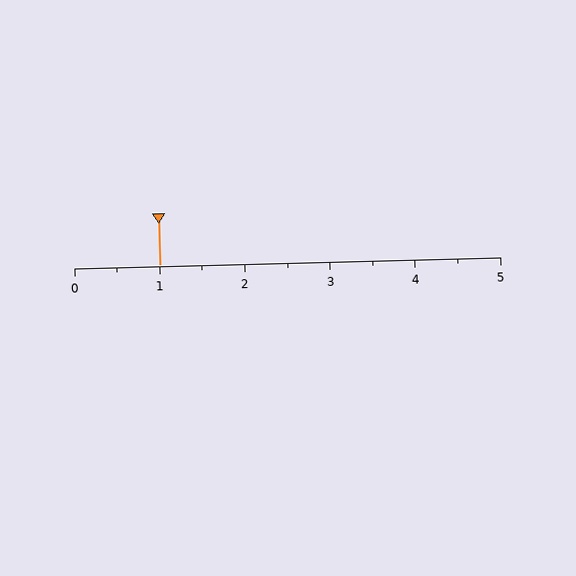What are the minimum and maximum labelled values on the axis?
The axis runs from 0 to 5.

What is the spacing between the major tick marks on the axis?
The major ticks are spaced 1 apart.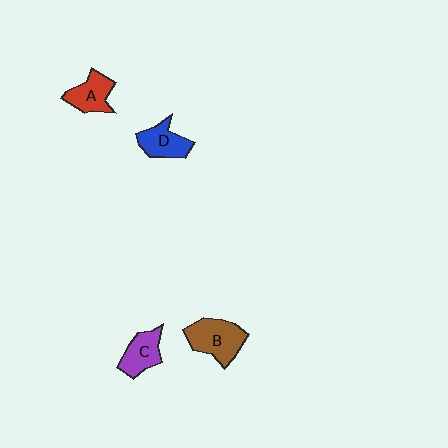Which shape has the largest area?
Shape B (brown).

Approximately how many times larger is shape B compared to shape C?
Approximately 1.4 times.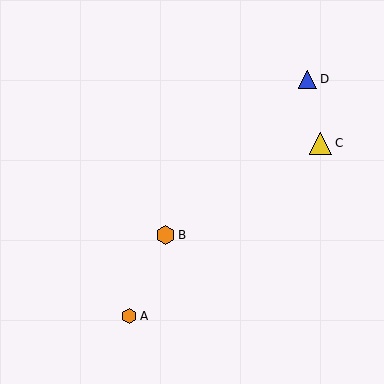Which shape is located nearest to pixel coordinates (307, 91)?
The blue triangle (labeled D) at (307, 79) is nearest to that location.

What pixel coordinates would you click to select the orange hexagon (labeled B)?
Click at (166, 235) to select the orange hexagon B.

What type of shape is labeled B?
Shape B is an orange hexagon.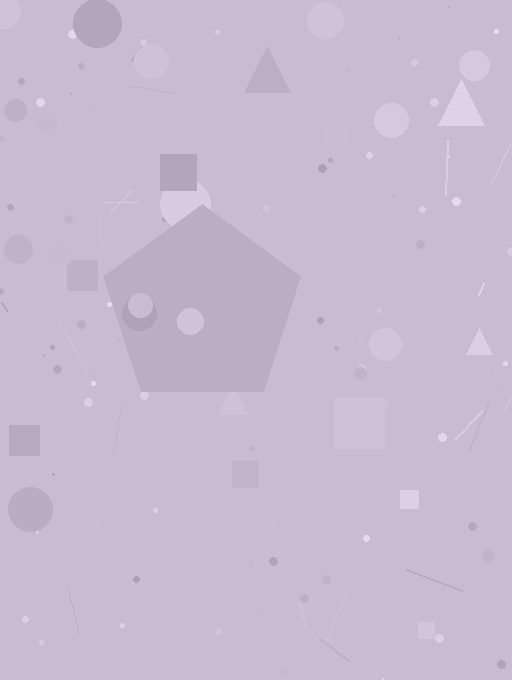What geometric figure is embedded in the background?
A pentagon is embedded in the background.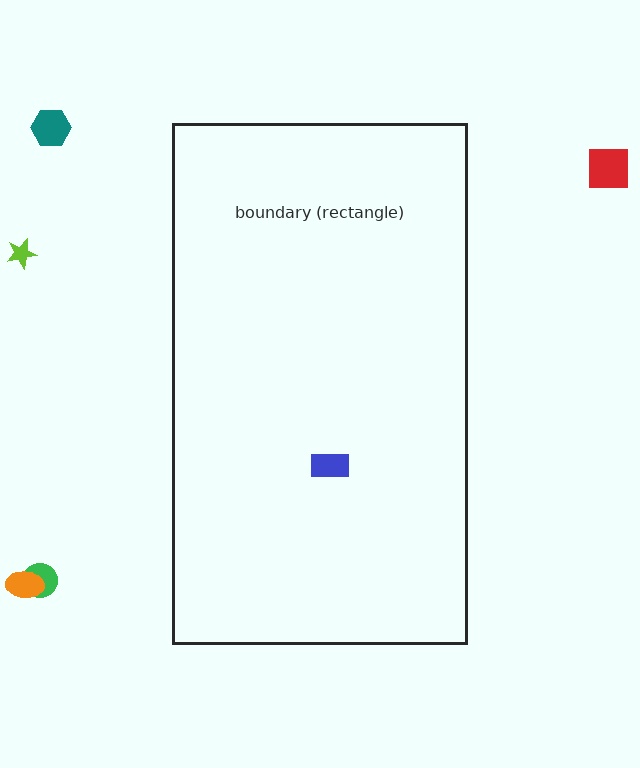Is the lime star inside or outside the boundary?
Outside.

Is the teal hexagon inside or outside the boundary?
Outside.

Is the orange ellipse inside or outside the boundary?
Outside.